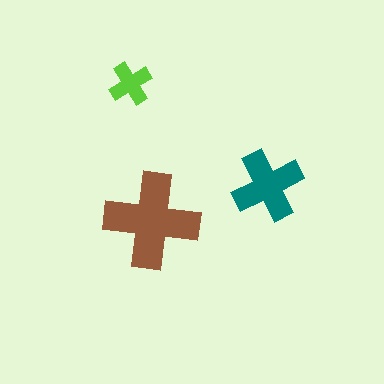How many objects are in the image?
There are 3 objects in the image.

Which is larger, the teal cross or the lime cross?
The teal one.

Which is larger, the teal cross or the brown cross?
The brown one.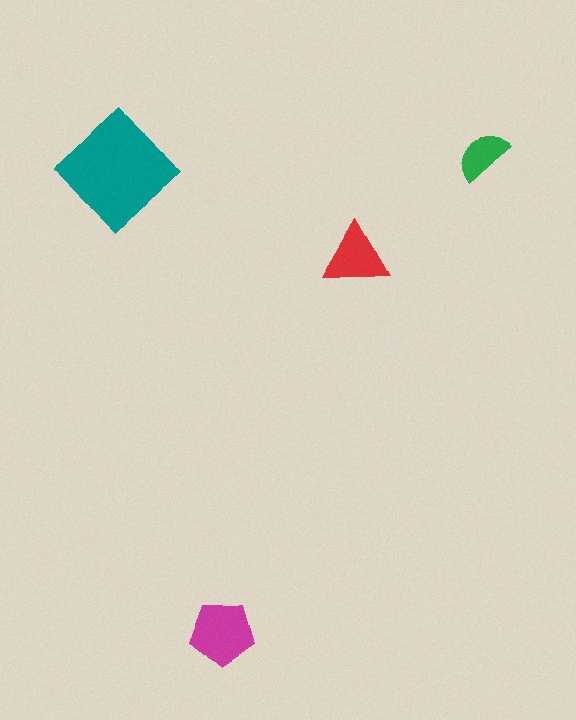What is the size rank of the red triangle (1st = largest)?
3rd.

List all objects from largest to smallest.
The teal diamond, the magenta pentagon, the red triangle, the green semicircle.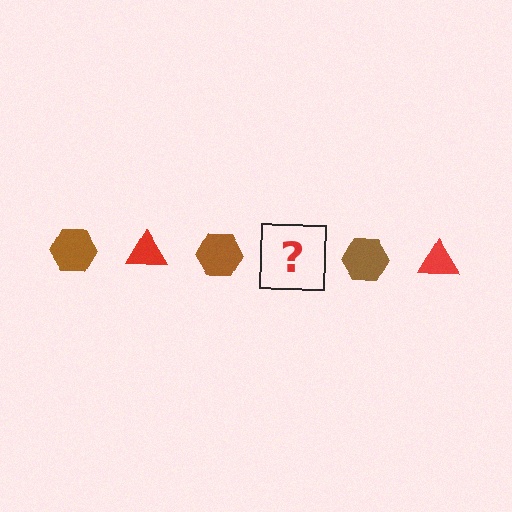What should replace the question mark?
The question mark should be replaced with a red triangle.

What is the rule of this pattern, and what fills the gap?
The rule is that the pattern alternates between brown hexagon and red triangle. The gap should be filled with a red triangle.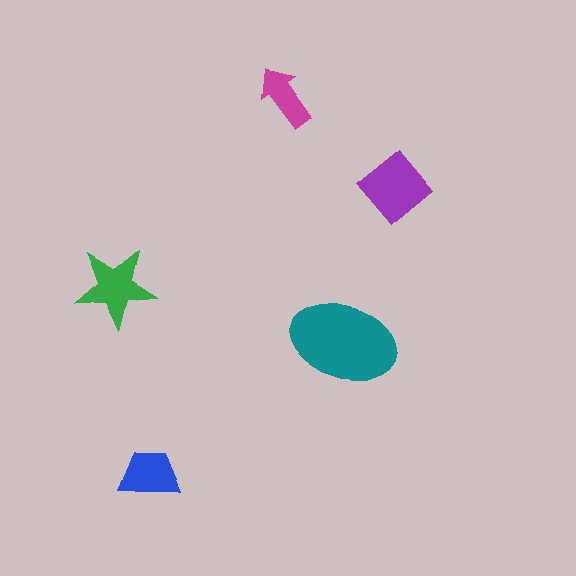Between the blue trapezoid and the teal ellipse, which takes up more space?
The teal ellipse.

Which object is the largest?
The teal ellipse.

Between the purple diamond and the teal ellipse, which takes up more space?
The teal ellipse.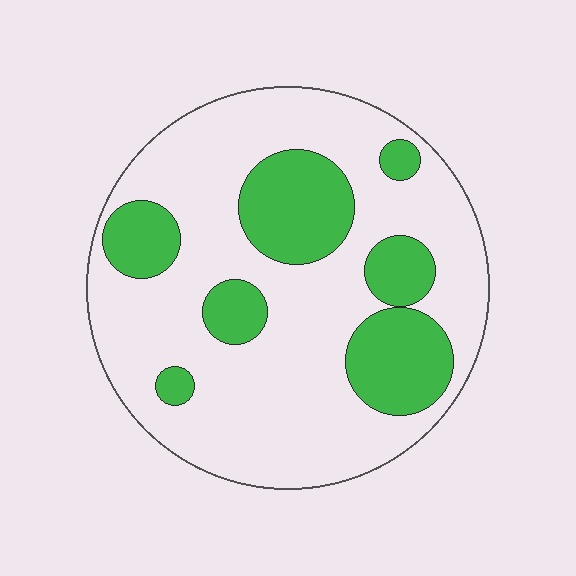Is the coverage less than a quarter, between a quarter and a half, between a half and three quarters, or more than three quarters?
Between a quarter and a half.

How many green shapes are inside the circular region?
7.